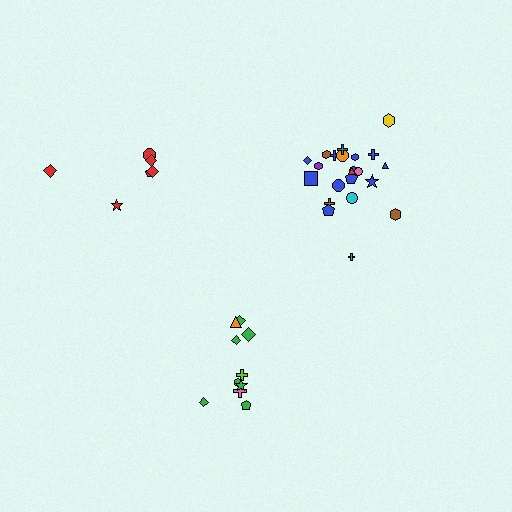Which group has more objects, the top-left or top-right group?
The top-right group.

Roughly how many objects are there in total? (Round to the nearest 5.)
Roughly 40 objects in total.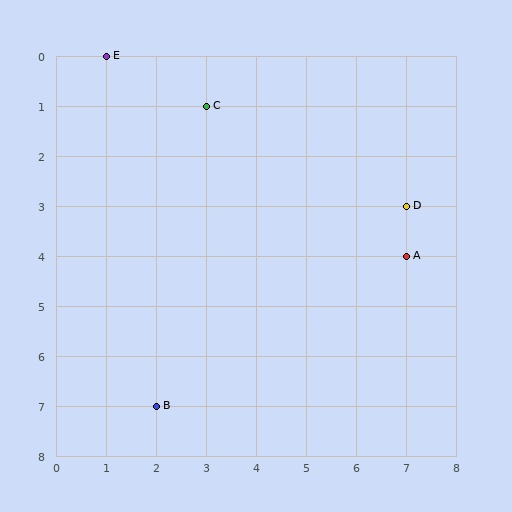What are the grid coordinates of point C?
Point C is at grid coordinates (3, 1).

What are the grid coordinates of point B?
Point B is at grid coordinates (2, 7).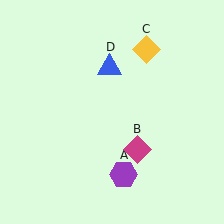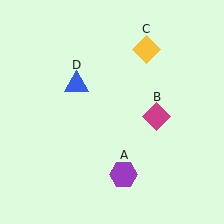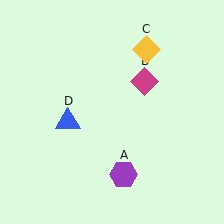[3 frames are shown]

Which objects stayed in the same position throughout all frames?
Purple hexagon (object A) and yellow diamond (object C) remained stationary.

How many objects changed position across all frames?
2 objects changed position: magenta diamond (object B), blue triangle (object D).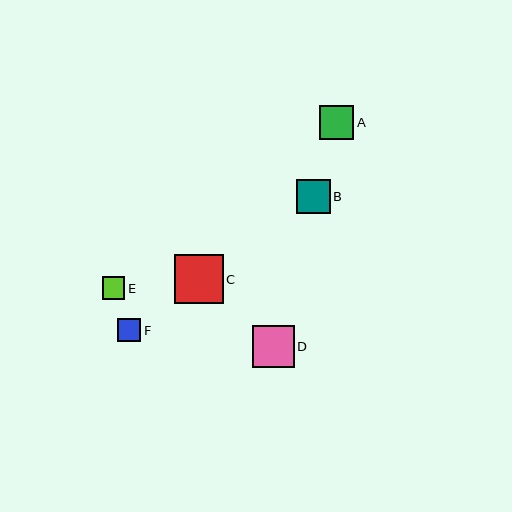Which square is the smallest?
Square E is the smallest with a size of approximately 23 pixels.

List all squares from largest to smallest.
From largest to smallest: C, D, A, B, F, E.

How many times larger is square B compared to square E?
Square B is approximately 1.5 times the size of square E.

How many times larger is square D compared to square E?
Square D is approximately 1.8 times the size of square E.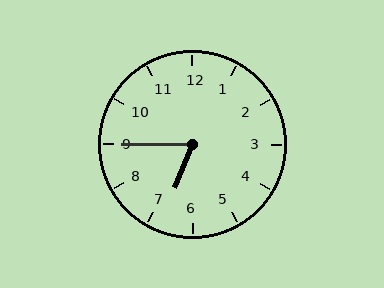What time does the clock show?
6:45.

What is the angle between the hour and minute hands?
Approximately 68 degrees.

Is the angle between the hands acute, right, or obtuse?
It is acute.